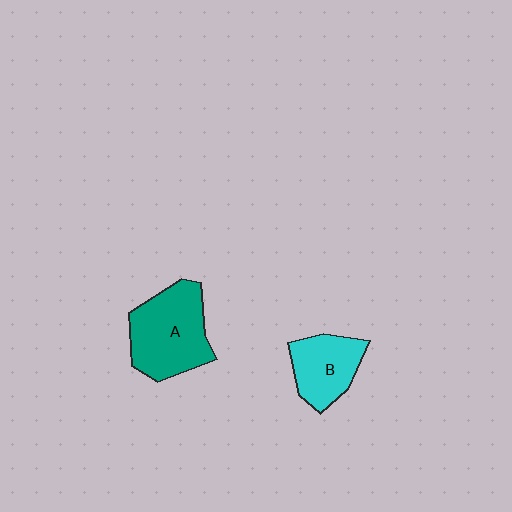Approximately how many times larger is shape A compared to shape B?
Approximately 1.5 times.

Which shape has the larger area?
Shape A (teal).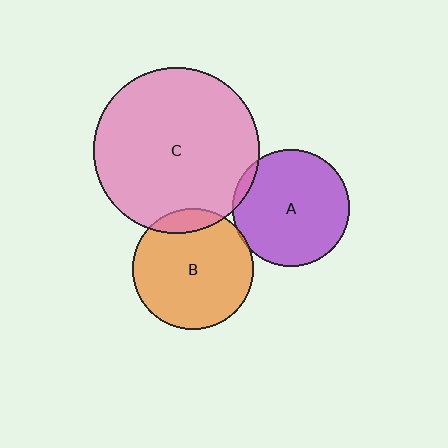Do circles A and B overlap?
Yes.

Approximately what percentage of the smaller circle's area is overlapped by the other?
Approximately 5%.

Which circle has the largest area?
Circle C (pink).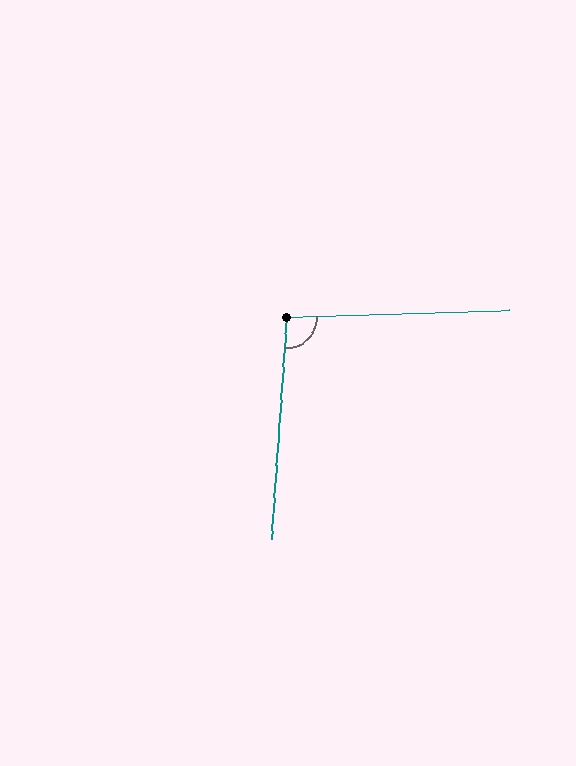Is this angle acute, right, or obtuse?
It is obtuse.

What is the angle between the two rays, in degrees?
Approximately 96 degrees.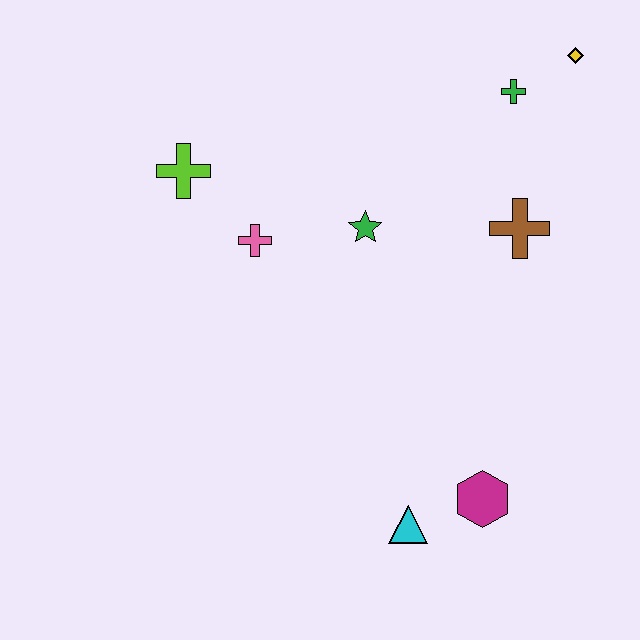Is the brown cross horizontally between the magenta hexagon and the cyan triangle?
No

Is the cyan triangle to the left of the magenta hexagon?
Yes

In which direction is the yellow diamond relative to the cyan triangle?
The yellow diamond is above the cyan triangle.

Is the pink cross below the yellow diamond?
Yes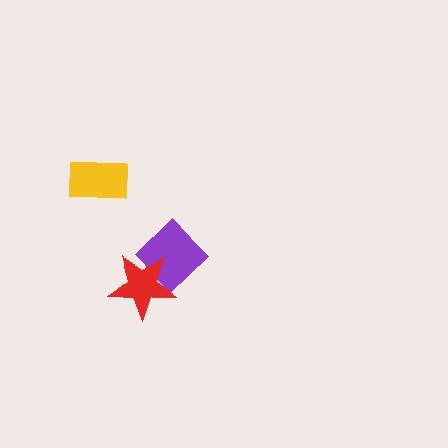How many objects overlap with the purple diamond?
1 object overlaps with the purple diamond.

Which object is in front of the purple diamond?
The red star is in front of the purple diamond.